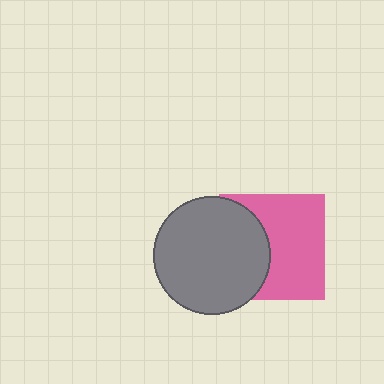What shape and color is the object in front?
The object in front is a gray circle.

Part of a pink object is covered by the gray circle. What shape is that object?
It is a square.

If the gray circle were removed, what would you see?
You would see the complete pink square.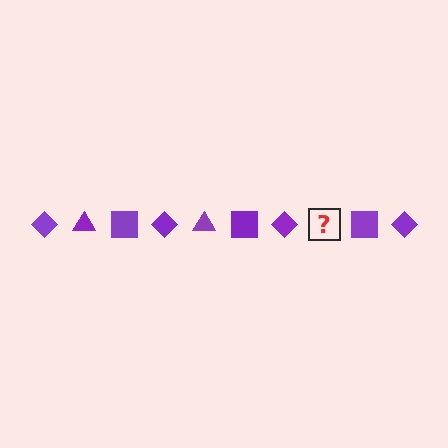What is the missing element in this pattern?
The missing element is a purple triangle.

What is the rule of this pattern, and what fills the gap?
The rule is that the pattern cycles through diamond, triangle, square shapes in purple. The gap should be filled with a purple triangle.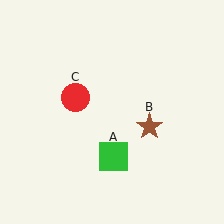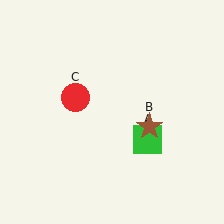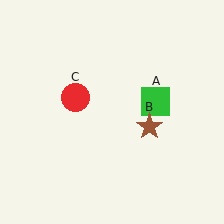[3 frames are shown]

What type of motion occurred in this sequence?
The green square (object A) rotated counterclockwise around the center of the scene.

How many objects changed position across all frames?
1 object changed position: green square (object A).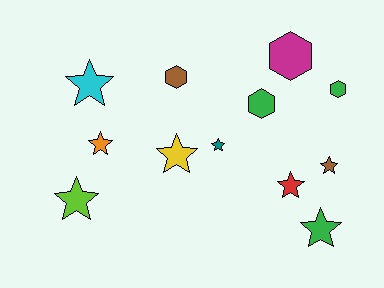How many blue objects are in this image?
There are no blue objects.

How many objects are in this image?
There are 12 objects.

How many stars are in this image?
There are 8 stars.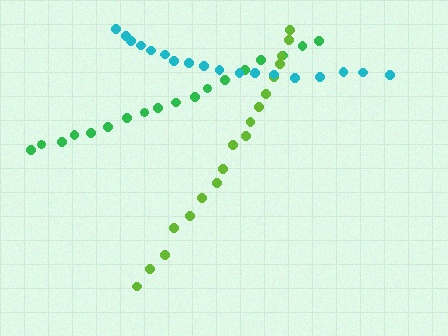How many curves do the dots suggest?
There are 3 distinct paths.